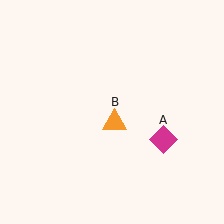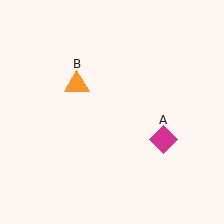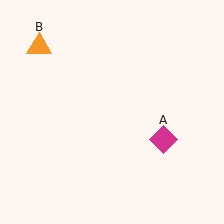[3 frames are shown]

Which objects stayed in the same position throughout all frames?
Magenta diamond (object A) remained stationary.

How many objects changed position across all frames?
1 object changed position: orange triangle (object B).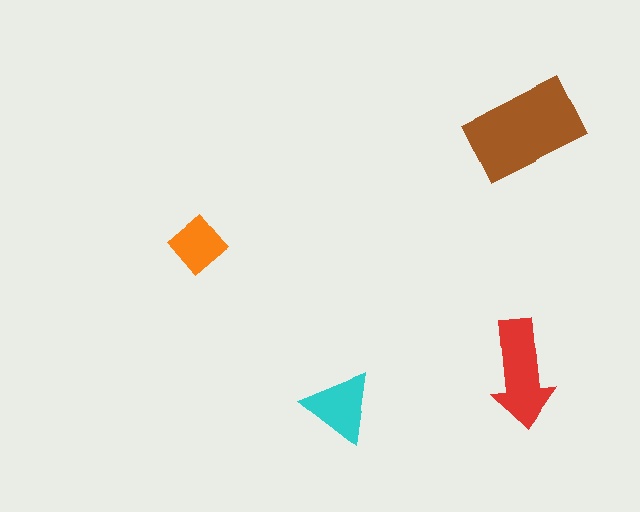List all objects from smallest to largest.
The orange diamond, the cyan triangle, the red arrow, the brown rectangle.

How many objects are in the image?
There are 4 objects in the image.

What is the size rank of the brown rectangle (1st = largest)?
1st.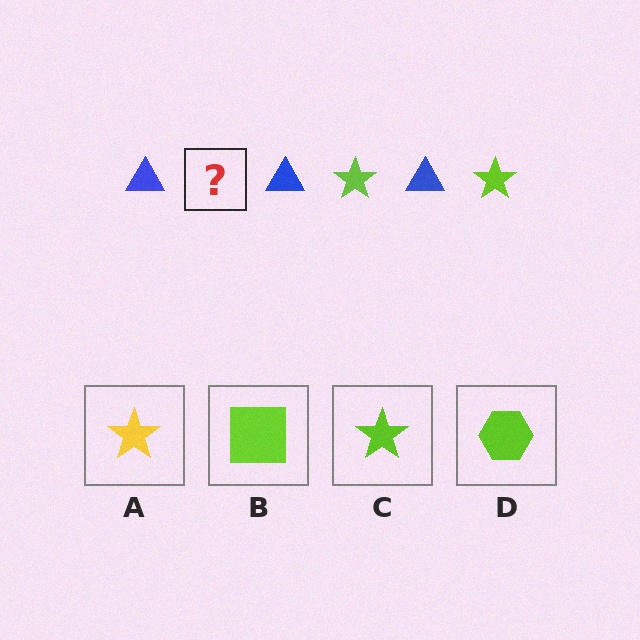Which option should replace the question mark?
Option C.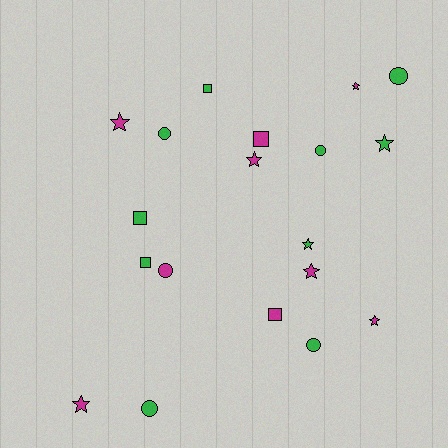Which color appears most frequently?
Green, with 10 objects.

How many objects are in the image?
There are 19 objects.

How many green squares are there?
There are 3 green squares.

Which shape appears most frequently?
Star, with 8 objects.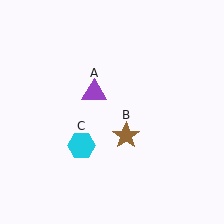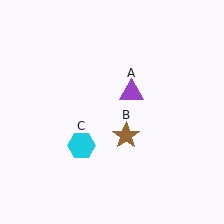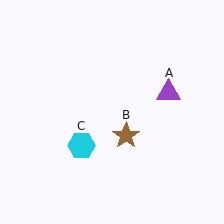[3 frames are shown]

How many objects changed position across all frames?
1 object changed position: purple triangle (object A).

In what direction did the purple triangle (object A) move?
The purple triangle (object A) moved right.